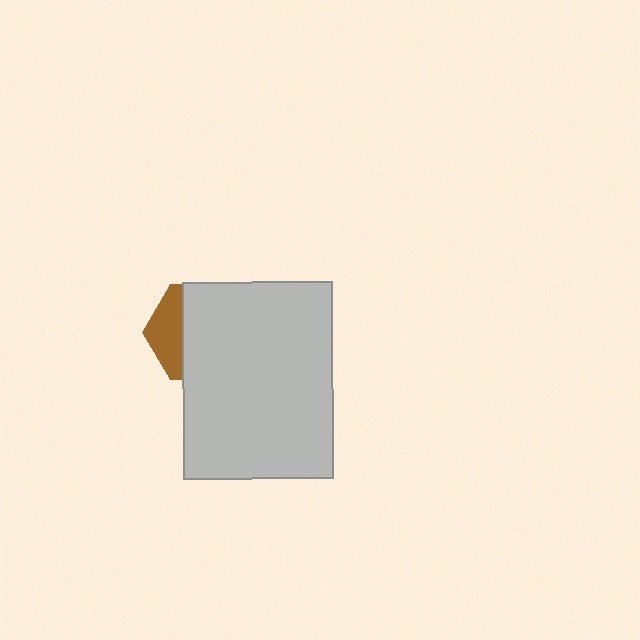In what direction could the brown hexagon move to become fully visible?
The brown hexagon could move left. That would shift it out from behind the light gray rectangle entirely.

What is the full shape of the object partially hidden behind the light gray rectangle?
The partially hidden object is a brown hexagon.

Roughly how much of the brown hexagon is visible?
A small part of it is visible (roughly 30%).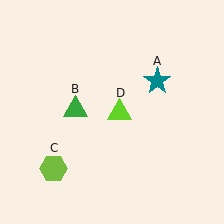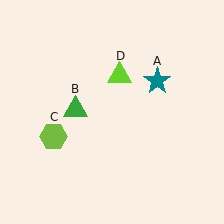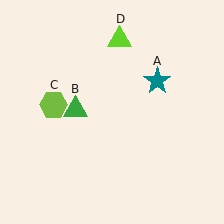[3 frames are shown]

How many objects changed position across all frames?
2 objects changed position: lime hexagon (object C), lime triangle (object D).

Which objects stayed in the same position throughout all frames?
Teal star (object A) and green triangle (object B) remained stationary.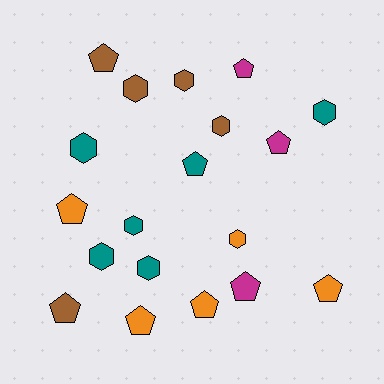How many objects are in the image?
There are 19 objects.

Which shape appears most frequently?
Pentagon, with 10 objects.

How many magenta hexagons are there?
There are no magenta hexagons.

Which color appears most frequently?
Teal, with 6 objects.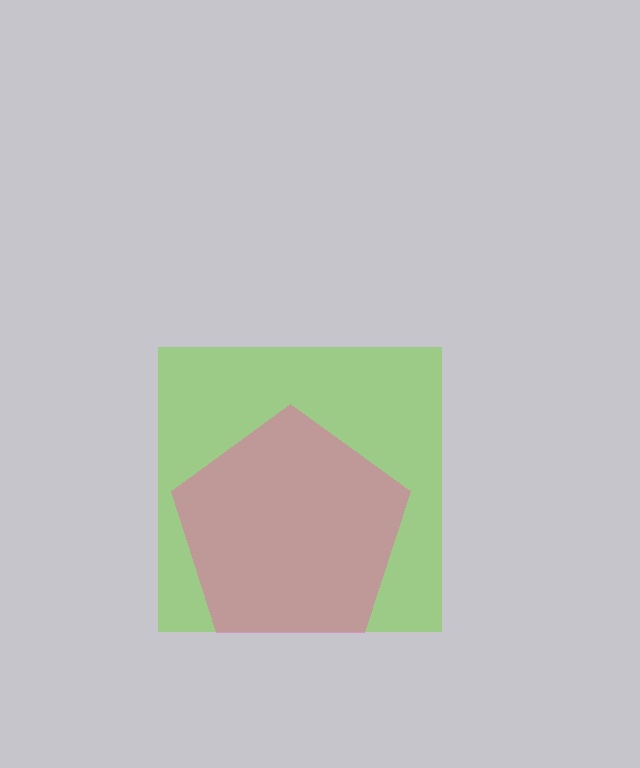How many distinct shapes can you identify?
There are 2 distinct shapes: a lime square, a pink pentagon.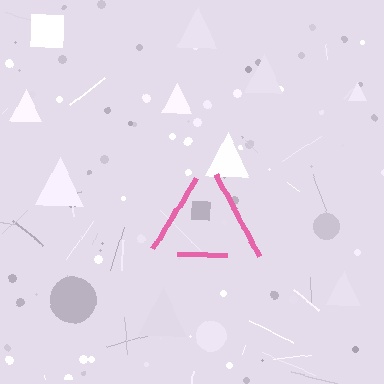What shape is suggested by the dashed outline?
The dashed outline suggests a triangle.